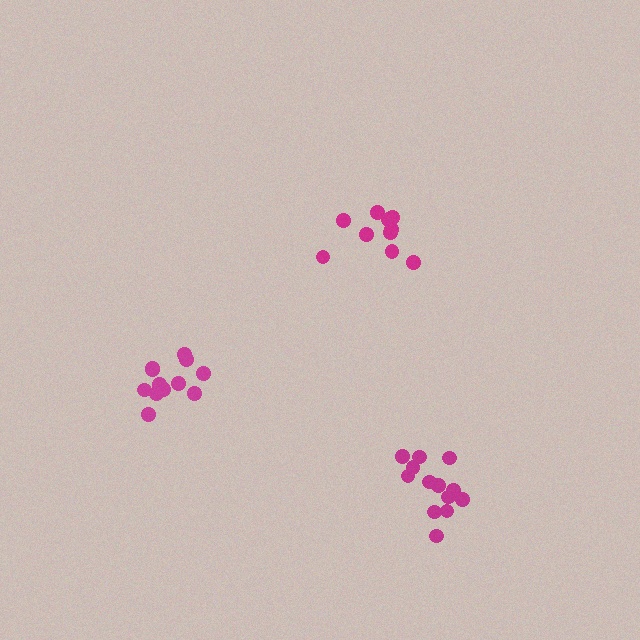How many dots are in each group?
Group 1: 10 dots, Group 2: 12 dots, Group 3: 13 dots (35 total).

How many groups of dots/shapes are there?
There are 3 groups.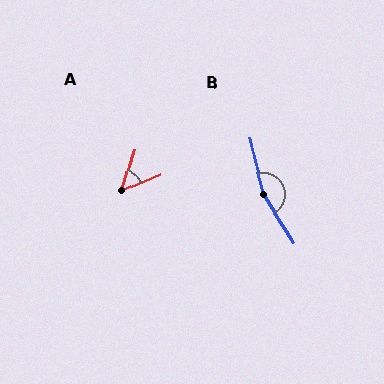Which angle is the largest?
B, at approximately 162 degrees.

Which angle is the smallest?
A, at approximately 51 degrees.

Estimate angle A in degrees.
Approximately 51 degrees.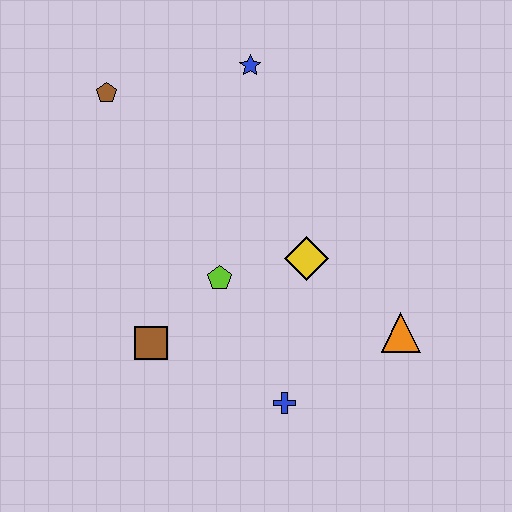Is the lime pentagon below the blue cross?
No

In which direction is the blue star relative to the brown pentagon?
The blue star is to the right of the brown pentagon.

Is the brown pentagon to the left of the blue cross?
Yes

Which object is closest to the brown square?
The lime pentagon is closest to the brown square.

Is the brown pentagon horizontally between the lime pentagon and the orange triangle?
No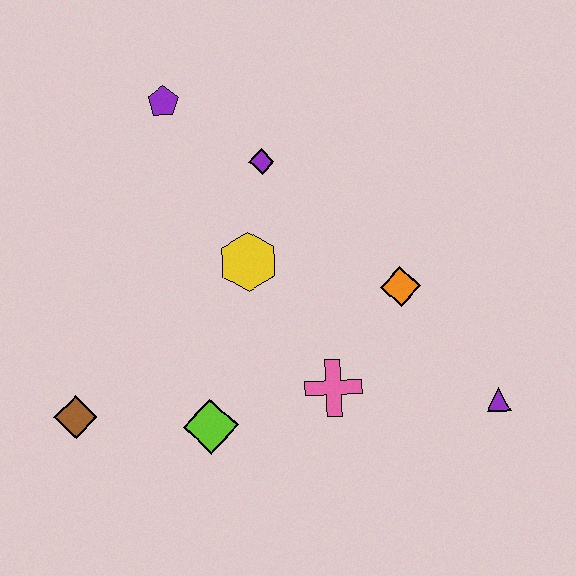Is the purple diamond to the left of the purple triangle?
Yes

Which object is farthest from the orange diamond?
The brown diamond is farthest from the orange diamond.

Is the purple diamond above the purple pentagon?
No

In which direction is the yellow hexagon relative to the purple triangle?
The yellow hexagon is to the left of the purple triangle.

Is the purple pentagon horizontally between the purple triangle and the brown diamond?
Yes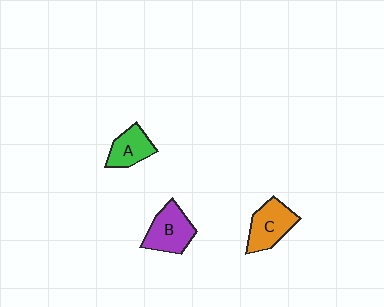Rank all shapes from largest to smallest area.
From largest to smallest: B (purple), C (orange), A (green).